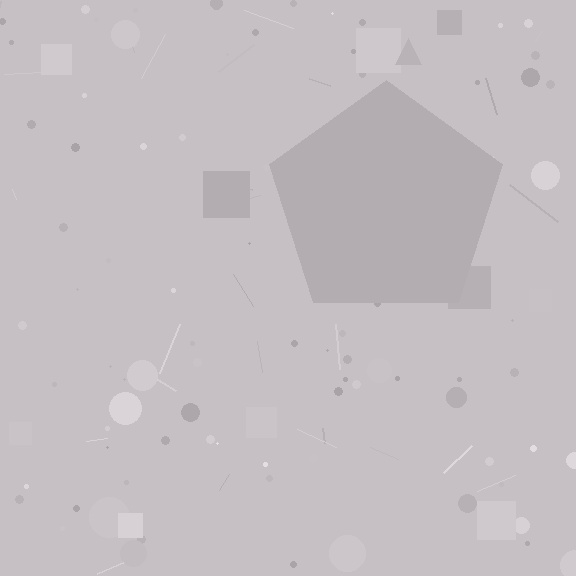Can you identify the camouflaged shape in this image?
The camouflaged shape is a pentagon.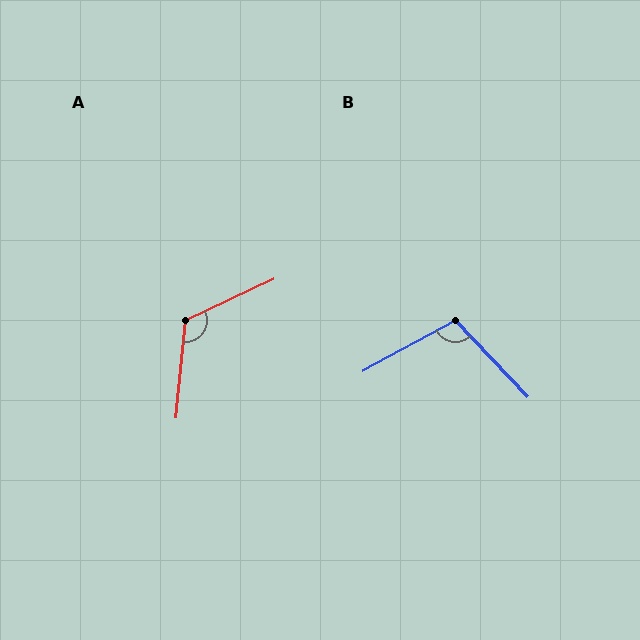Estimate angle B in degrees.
Approximately 104 degrees.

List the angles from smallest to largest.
B (104°), A (121°).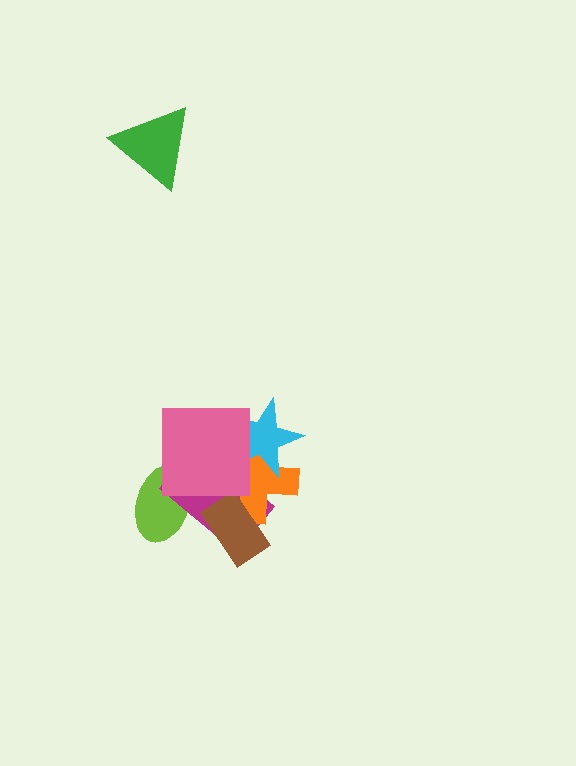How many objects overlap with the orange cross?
4 objects overlap with the orange cross.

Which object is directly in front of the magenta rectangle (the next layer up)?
The orange cross is directly in front of the magenta rectangle.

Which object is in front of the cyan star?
The pink square is in front of the cyan star.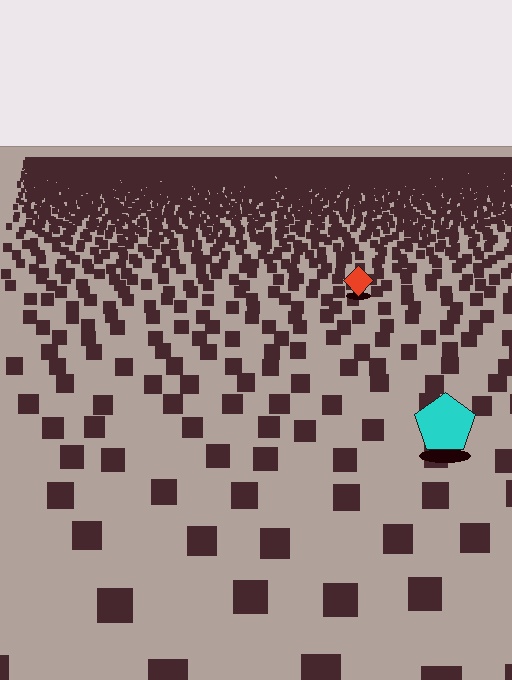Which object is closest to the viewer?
The cyan pentagon is closest. The texture marks near it are larger and more spread out.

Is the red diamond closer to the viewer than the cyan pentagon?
No. The cyan pentagon is closer — you can tell from the texture gradient: the ground texture is coarser near it.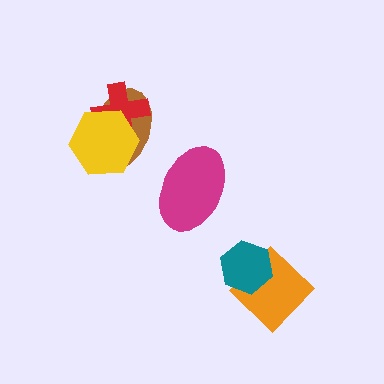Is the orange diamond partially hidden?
Yes, it is partially covered by another shape.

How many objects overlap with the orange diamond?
1 object overlaps with the orange diamond.